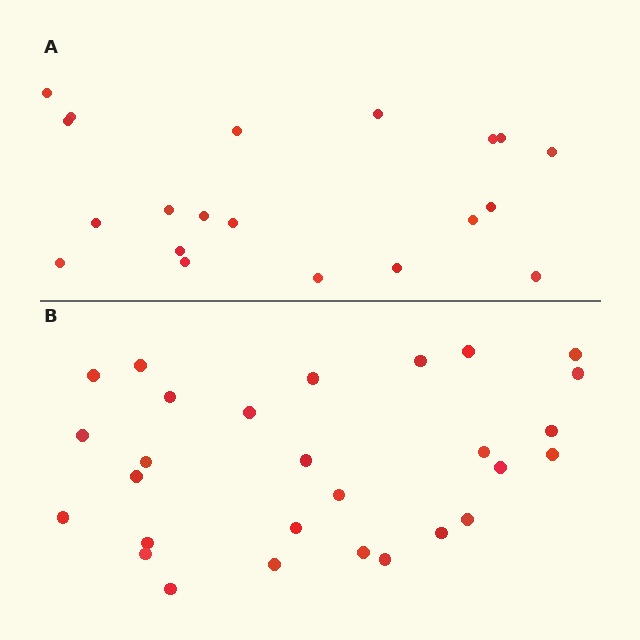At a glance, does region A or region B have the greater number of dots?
Region B (the bottom region) has more dots.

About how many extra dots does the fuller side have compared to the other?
Region B has roughly 8 or so more dots than region A.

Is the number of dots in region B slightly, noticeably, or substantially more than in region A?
Region B has noticeably more, but not dramatically so. The ratio is roughly 1.4 to 1.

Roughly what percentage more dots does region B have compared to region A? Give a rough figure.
About 40% more.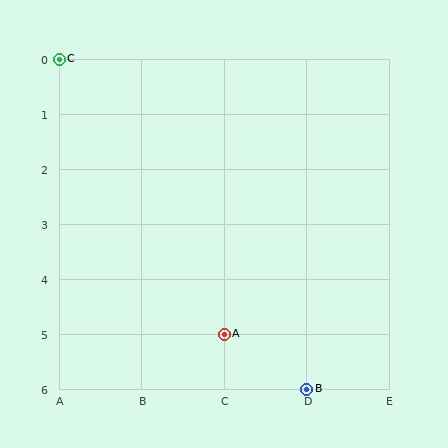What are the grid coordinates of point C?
Point C is at grid coordinates (A, 0).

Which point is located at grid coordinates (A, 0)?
Point C is at (A, 0).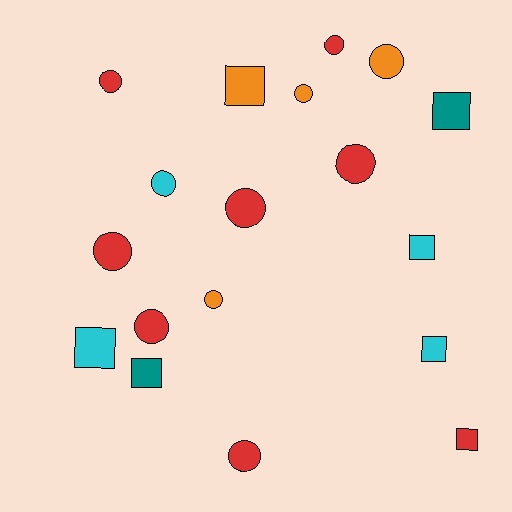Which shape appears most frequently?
Circle, with 11 objects.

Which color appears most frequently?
Red, with 8 objects.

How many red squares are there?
There is 1 red square.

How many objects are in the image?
There are 18 objects.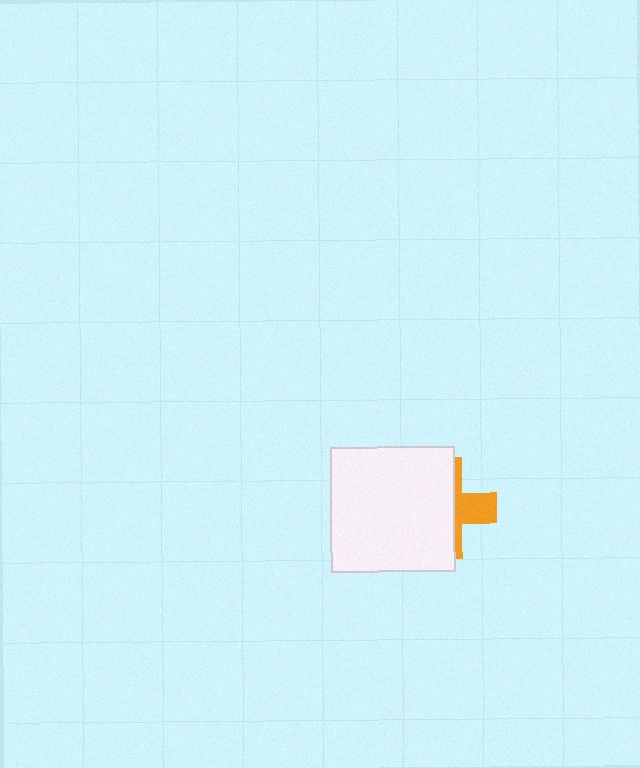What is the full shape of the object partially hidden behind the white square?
The partially hidden object is an orange cross.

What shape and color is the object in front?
The object in front is a white square.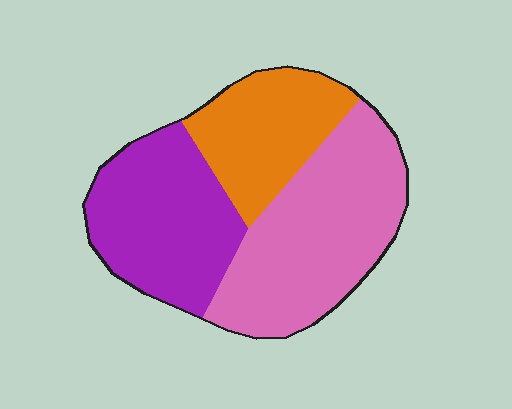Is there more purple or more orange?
Purple.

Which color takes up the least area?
Orange, at roughly 25%.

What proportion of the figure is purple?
Purple takes up about one third (1/3) of the figure.